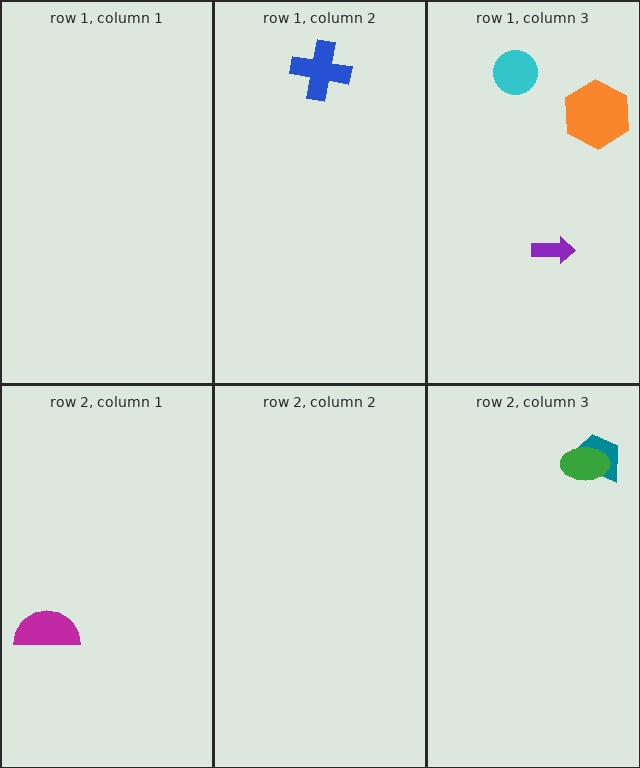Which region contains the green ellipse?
The row 2, column 3 region.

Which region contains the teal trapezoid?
The row 2, column 3 region.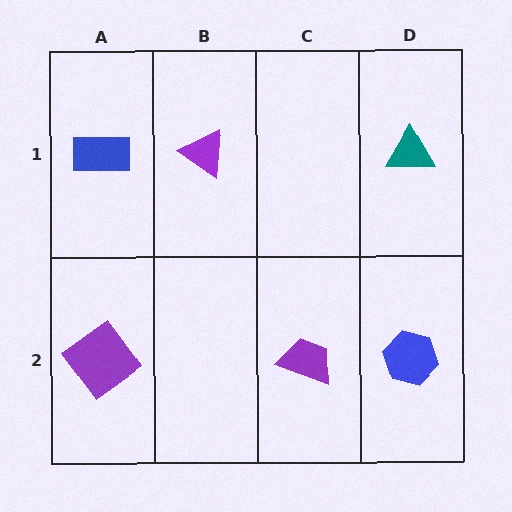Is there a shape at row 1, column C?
No, that cell is empty.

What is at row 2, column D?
A blue hexagon.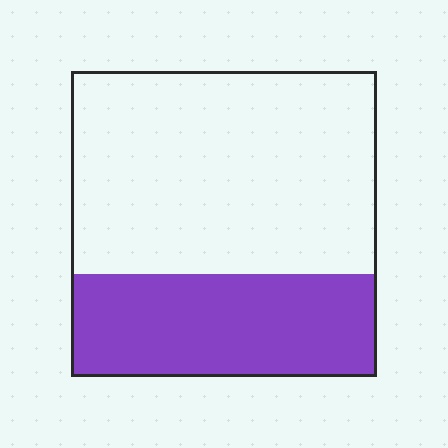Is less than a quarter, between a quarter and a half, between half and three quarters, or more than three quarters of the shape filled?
Between a quarter and a half.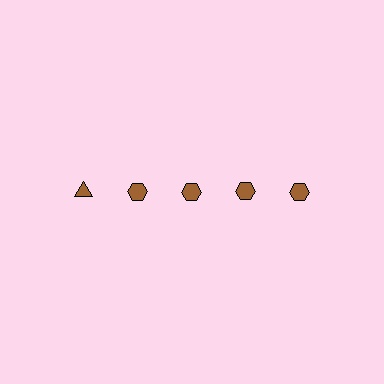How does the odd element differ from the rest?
It has a different shape: triangle instead of hexagon.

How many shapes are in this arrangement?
There are 5 shapes arranged in a grid pattern.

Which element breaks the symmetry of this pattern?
The brown triangle in the top row, leftmost column breaks the symmetry. All other shapes are brown hexagons.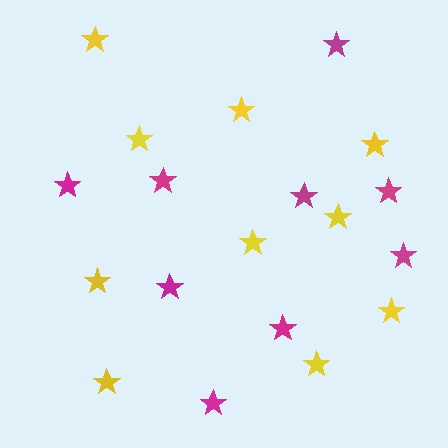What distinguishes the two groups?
There are 2 groups: one group of yellow stars (10) and one group of magenta stars (9).